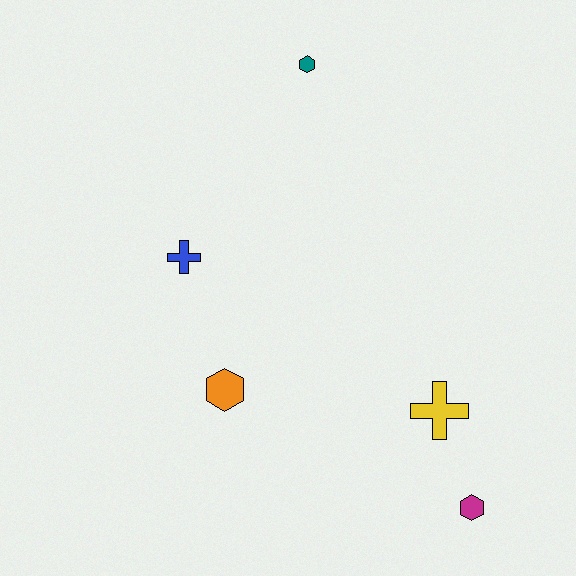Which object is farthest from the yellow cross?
The teal hexagon is farthest from the yellow cross.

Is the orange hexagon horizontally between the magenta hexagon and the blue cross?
Yes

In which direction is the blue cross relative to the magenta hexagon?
The blue cross is to the left of the magenta hexagon.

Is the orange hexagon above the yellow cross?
Yes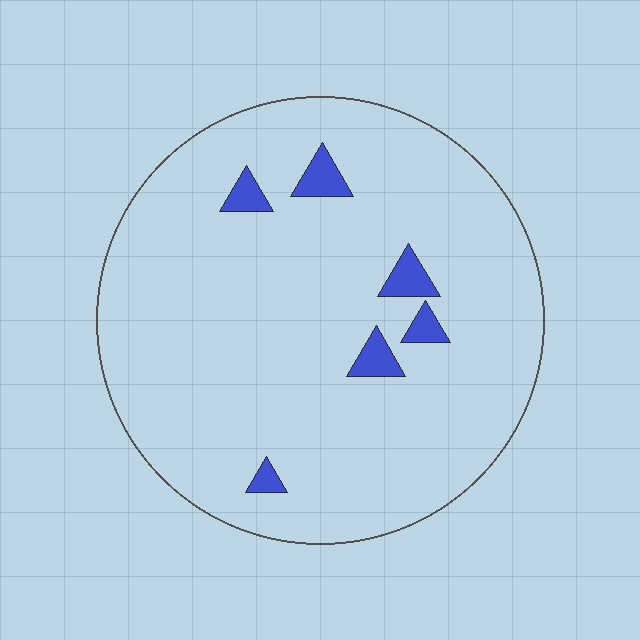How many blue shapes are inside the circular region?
6.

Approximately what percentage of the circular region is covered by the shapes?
Approximately 5%.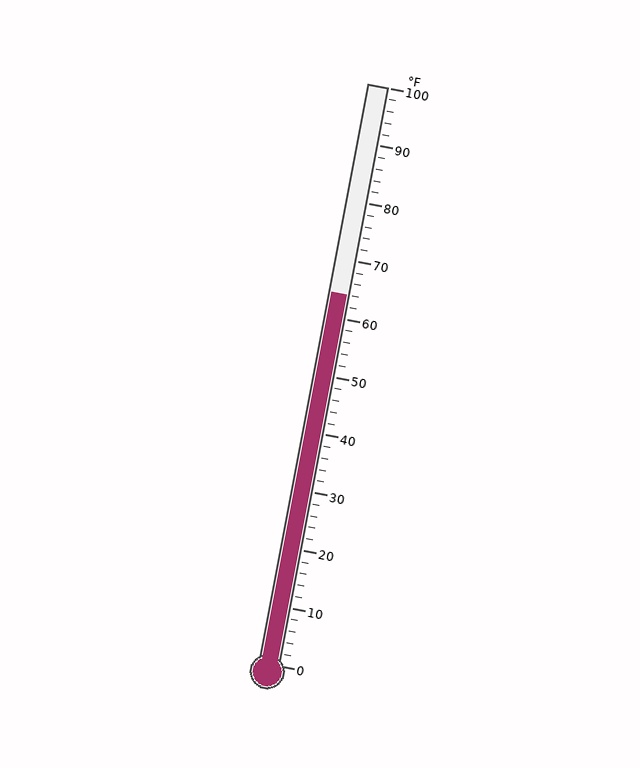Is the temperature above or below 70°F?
The temperature is below 70°F.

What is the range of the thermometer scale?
The thermometer scale ranges from 0°F to 100°F.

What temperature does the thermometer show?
The thermometer shows approximately 64°F.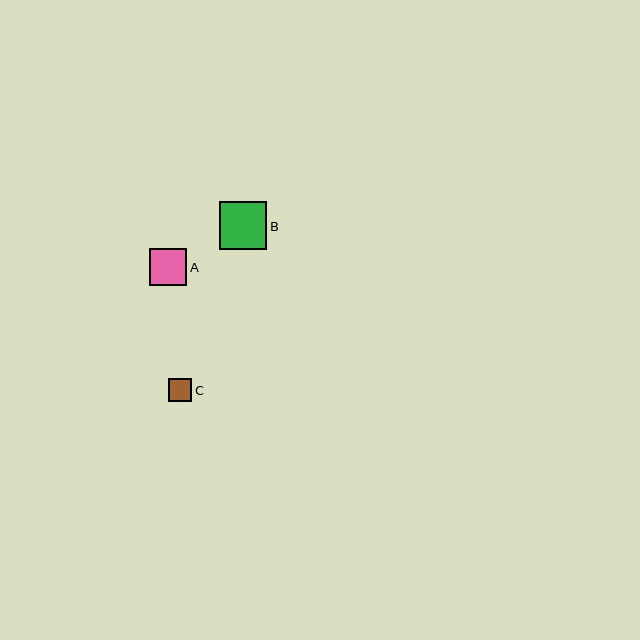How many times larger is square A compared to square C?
Square A is approximately 1.6 times the size of square C.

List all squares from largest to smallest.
From largest to smallest: B, A, C.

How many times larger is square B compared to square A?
Square B is approximately 1.3 times the size of square A.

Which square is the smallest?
Square C is the smallest with a size of approximately 23 pixels.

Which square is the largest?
Square B is the largest with a size of approximately 48 pixels.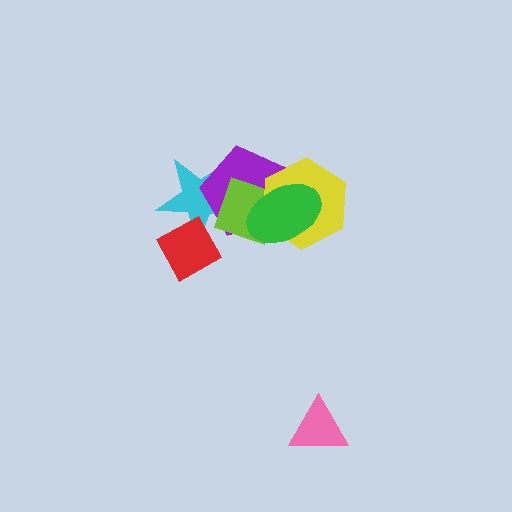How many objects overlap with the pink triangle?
0 objects overlap with the pink triangle.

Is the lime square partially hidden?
Yes, it is partially covered by another shape.